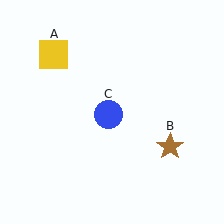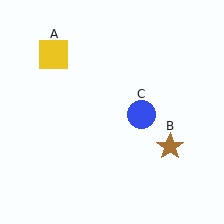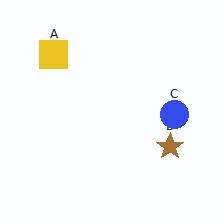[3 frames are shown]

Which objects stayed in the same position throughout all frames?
Yellow square (object A) and brown star (object B) remained stationary.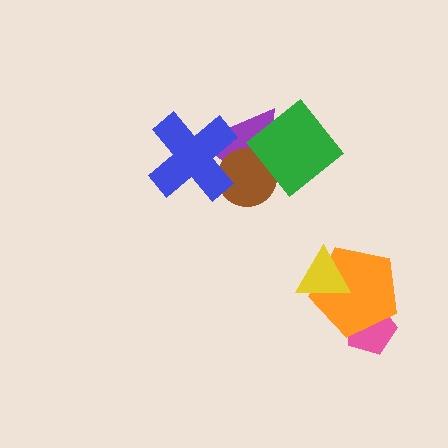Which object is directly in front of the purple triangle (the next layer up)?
The brown circle is directly in front of the purple triangle.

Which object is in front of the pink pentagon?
The orange pentagon is in front of the pink pentagon.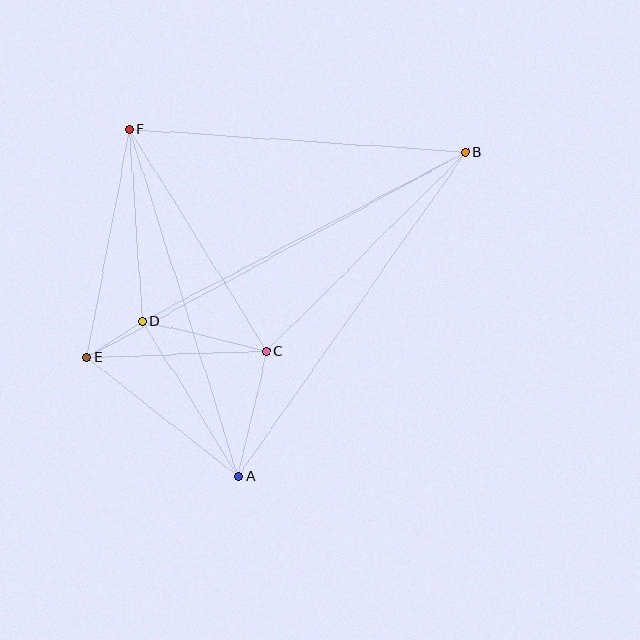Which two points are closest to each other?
Points D and E are closest to each other.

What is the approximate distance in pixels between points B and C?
The distance between B and C is approximately 282 pixels.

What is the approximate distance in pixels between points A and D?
The distance between A and D is approximately 182 pixels.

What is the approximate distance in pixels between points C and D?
The distance between C and D is approximately 128 pixels.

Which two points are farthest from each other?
Points B and E are farthest from each other.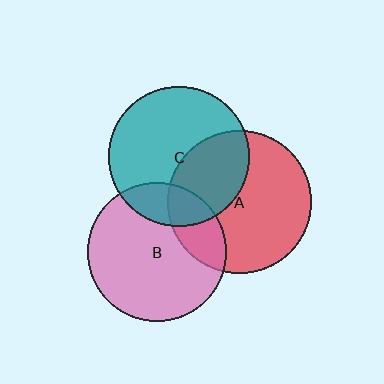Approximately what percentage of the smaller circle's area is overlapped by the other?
Approximately 20%.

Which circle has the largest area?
Circle A (red).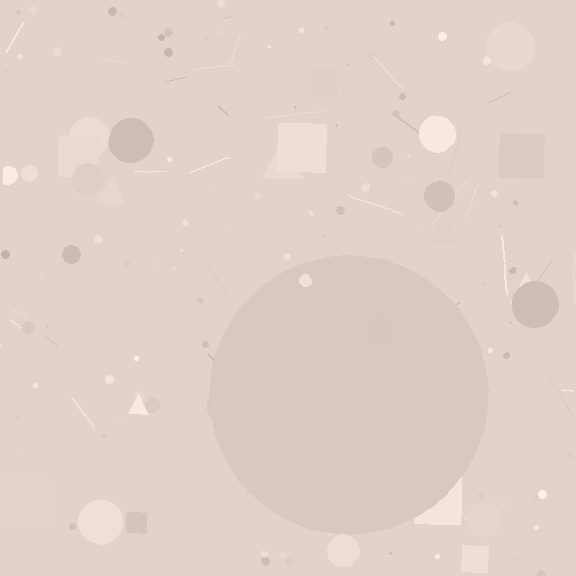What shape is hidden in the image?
A circle is hidden in the image.